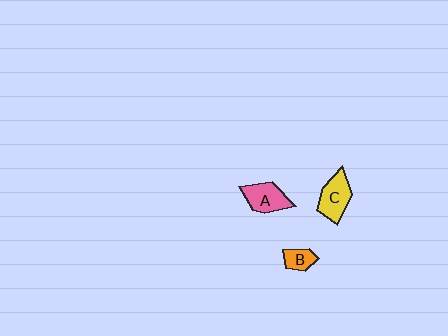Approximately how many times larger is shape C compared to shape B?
Approximately 1.9 times.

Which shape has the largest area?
Shape C (yellow).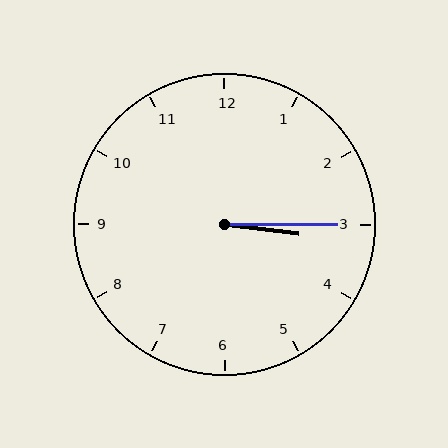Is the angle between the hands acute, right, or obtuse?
It is acute.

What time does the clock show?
3:15.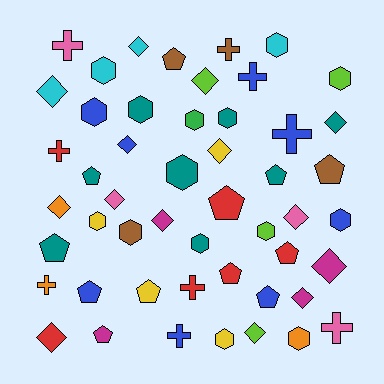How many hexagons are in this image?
There are 15 hexagons.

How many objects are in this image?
There are 50 objects.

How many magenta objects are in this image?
There are 4 magenta objects.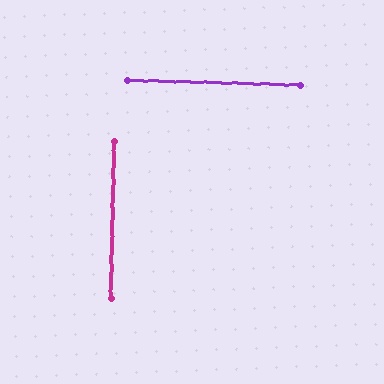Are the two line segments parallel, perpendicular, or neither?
Perpendicular — they meet at approximately 90°.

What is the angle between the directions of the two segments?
Approximately 90 degrees.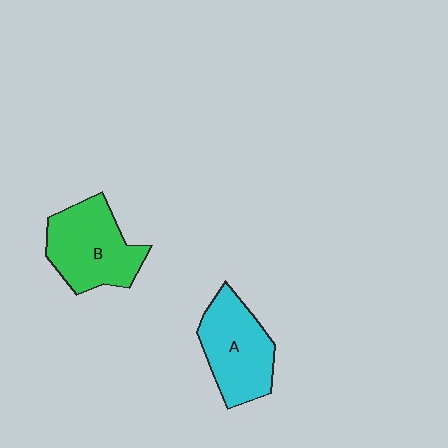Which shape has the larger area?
Shape B (green).